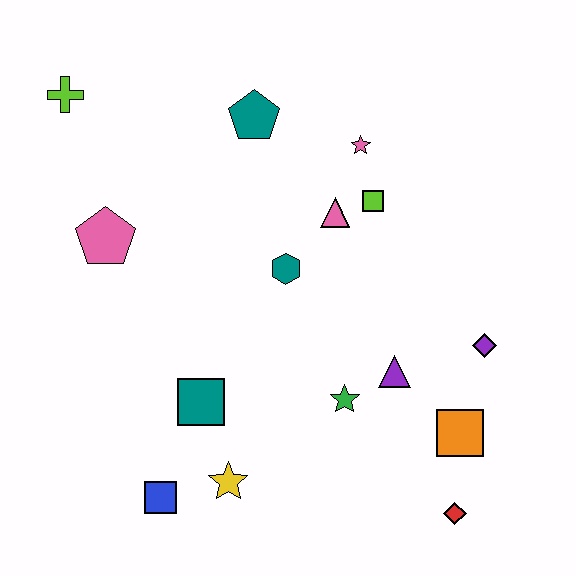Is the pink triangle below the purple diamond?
No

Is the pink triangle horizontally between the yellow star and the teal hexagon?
No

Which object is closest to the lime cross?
The pink pentagon is closest to the lime cross.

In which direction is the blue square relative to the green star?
The blue square is to the left of the green star.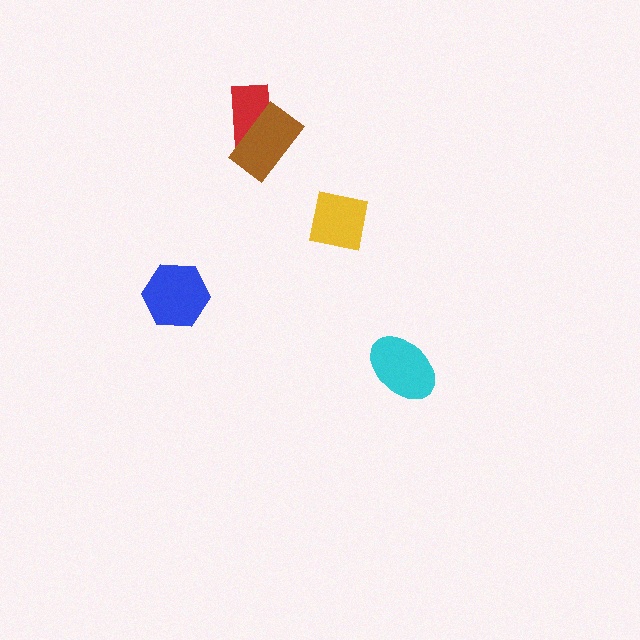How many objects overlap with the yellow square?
0 objects overlap with the yellow square.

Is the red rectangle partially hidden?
Yes, it is partially covered by another shape.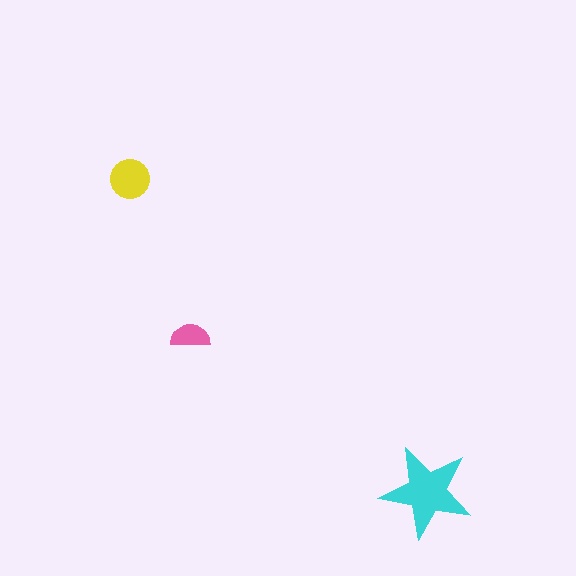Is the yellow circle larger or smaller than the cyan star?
Smaller.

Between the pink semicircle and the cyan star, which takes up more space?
The cyan star.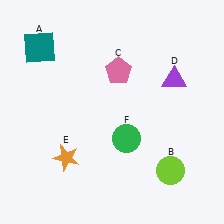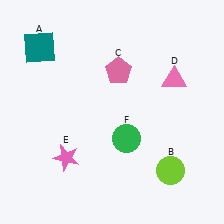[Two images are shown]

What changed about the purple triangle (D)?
In Image 1, D is purple. In Image 2, it changed to pink.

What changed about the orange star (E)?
In Image 1, E is orange. In Image 2, it changed to pink.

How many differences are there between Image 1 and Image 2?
There are 2 differences between the two images.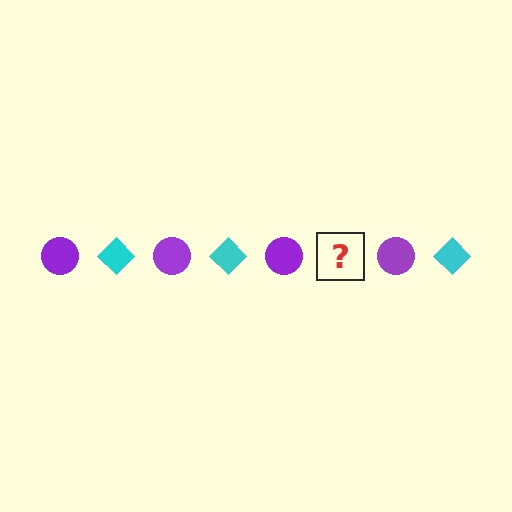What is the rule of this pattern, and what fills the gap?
The rule is that the pattern alternates between purple circle and cyan diamond. The gap should be filled with a cyan diamond.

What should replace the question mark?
The question mark should be replaced with a cyan diamond.